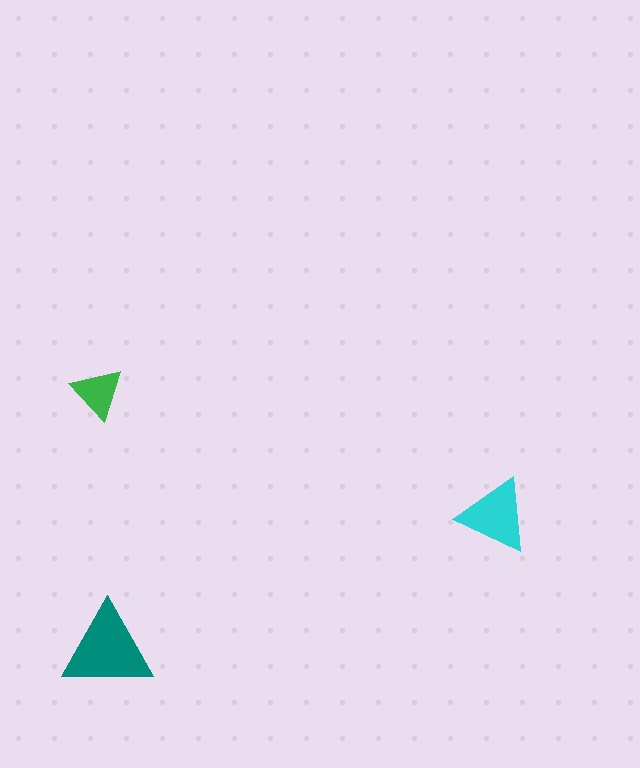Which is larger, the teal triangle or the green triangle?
The teal one.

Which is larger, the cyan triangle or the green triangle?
The cyan one.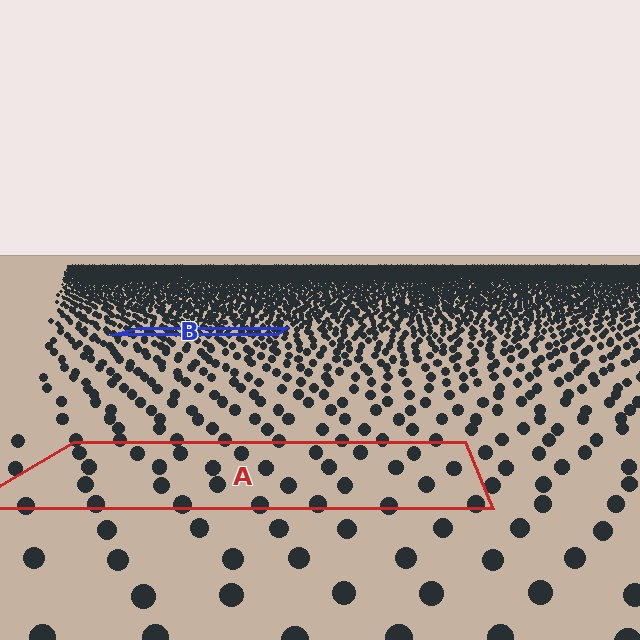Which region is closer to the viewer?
Region A is closer. The texture elements there are larger and more spread out.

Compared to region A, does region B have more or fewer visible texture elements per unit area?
Region B has more texture elements per unit area — they are packed more densely because it is farther away.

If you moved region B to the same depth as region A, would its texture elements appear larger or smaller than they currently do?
They would appear larger. At a closer depth, the same texture elements are projected at a bigger on-screen size.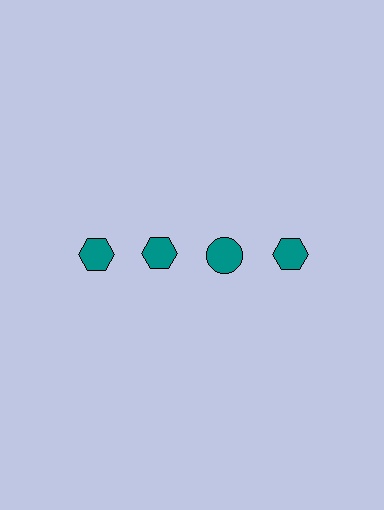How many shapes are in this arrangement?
There are 4 shapes arranged in a grid pattern.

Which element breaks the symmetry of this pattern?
The teal circle in the top row, center column breaks the symmetry. All other shapes are teal hexagons.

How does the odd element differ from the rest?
It has a different shape: circle instead of hexagon.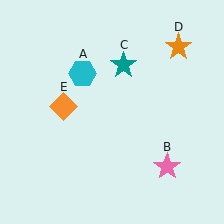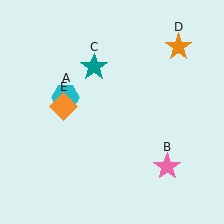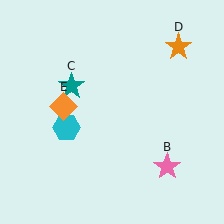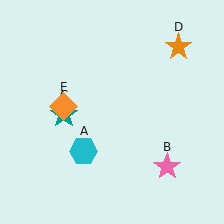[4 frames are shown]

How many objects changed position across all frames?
2 objects changed position: cyan hexagon (object A), teal star (object C).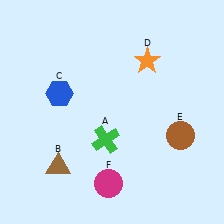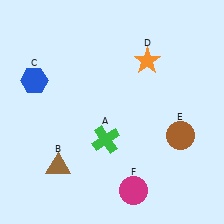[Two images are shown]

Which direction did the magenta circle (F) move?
The magenta circle (F) moved right.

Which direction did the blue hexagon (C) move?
The blue hexagon (C) moved left.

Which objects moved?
The objects that moved are: the blue hexagon (C), the magenta circle (F).